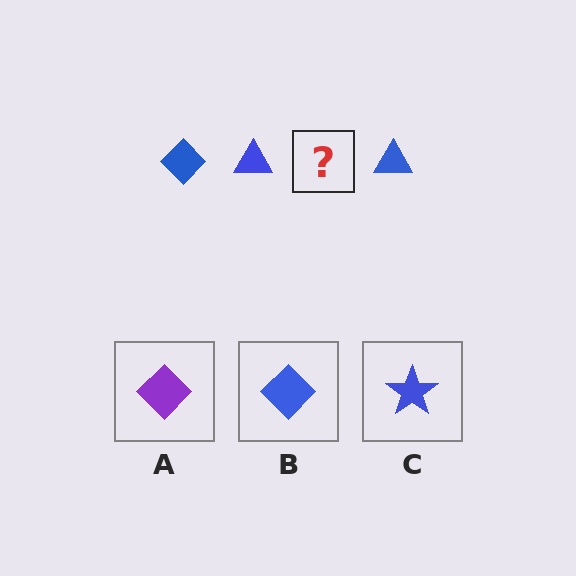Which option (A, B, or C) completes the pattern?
B.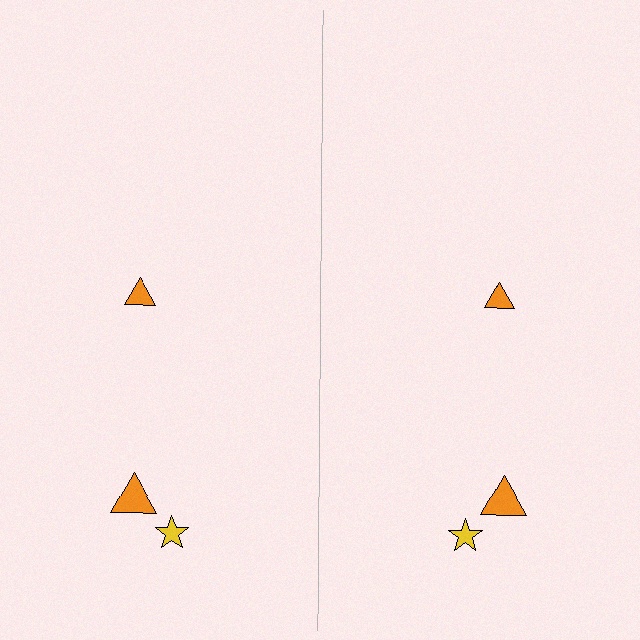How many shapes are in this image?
There are 6 shapes in this image.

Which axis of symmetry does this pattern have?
The pattern has a vertical axis of symmetry running through the center of the image.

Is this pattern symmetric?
Yes, this pattern has bilateral (reflection) symmetry.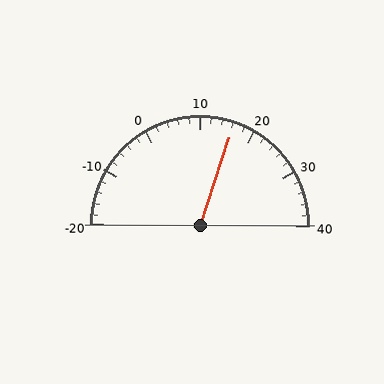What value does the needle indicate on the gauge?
The needle indicates approximately 16.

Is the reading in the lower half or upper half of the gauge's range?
The reading is in the upper half of the range (-20 to 40).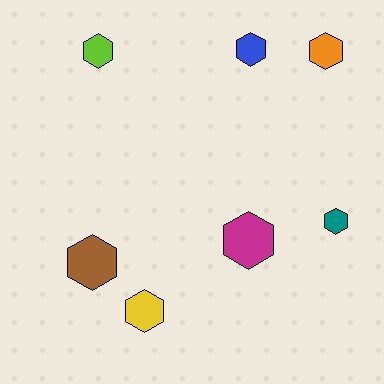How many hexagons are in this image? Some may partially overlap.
There are 7 hexagons.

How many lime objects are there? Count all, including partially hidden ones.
There is 1 lime object.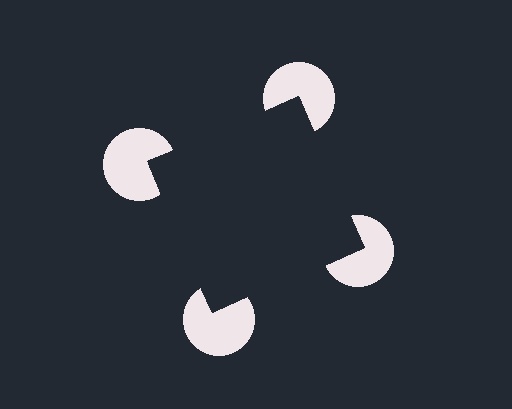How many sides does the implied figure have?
4 sides.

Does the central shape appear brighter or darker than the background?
It typically appears slightly darker than the background, even though no actual brightness change is drawn.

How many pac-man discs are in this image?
There are 4 — one at each vertex of the illusory square.